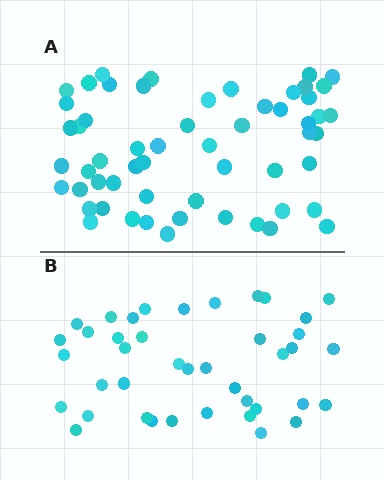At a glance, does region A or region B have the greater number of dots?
Region A (the top region) has more dots.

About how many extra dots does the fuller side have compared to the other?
Region A has approximately 15 more dots than region B.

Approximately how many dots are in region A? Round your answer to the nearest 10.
About 60 dots. (The exact count is 57, which rounds to 60.)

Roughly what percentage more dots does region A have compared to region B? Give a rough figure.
About 40% more.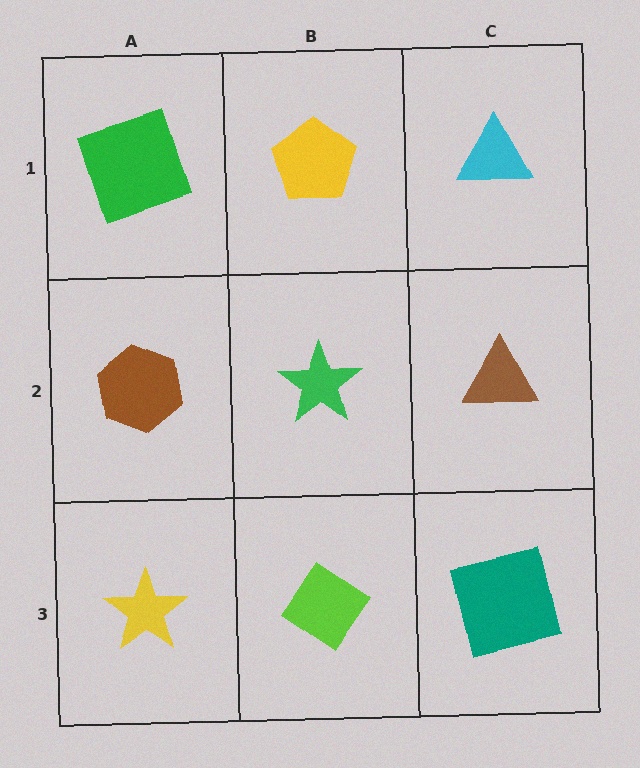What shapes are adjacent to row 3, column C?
A brown triangle (row 2, column C), a lime diamond (row 3, column B).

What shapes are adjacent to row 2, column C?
A cyan triangle (row 1, column C), a teal square (row 3, column C), a green star (row 2, column B).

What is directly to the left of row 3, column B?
A yellow star.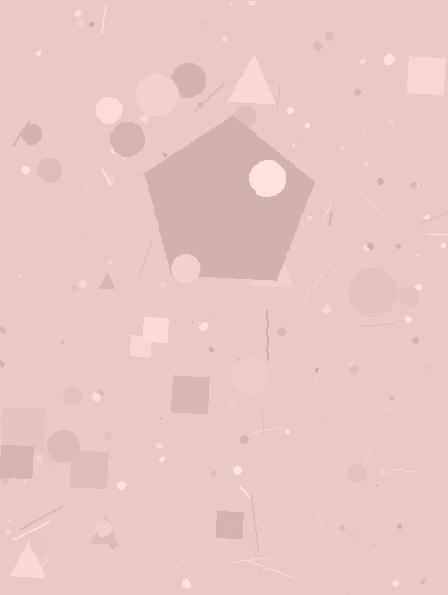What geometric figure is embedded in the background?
A pentagon is embedded in the background.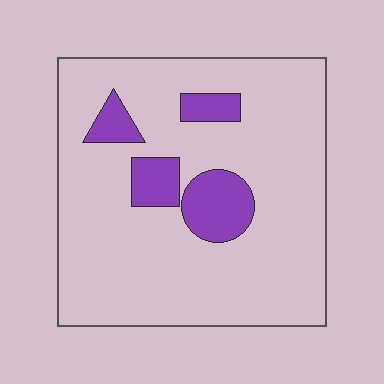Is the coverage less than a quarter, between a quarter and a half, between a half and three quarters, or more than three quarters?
Less than a quarter.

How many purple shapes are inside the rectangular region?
4.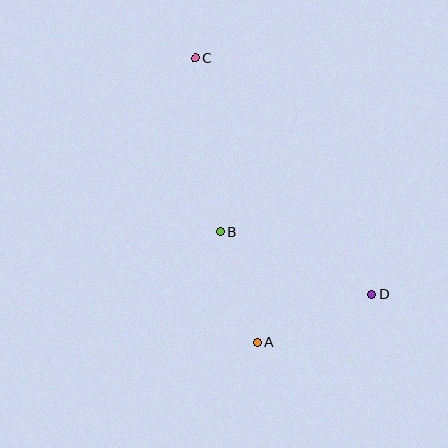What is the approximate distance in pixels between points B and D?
The distance between B and D is approximately 165 pixels.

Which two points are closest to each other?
Points A and B are closest to each other.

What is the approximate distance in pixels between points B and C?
The distance between B and C is approximately 175 pixels.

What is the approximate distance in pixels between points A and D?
The distance between A and D is approximately 124 pixels.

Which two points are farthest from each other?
Points C and D are farthest from each other.